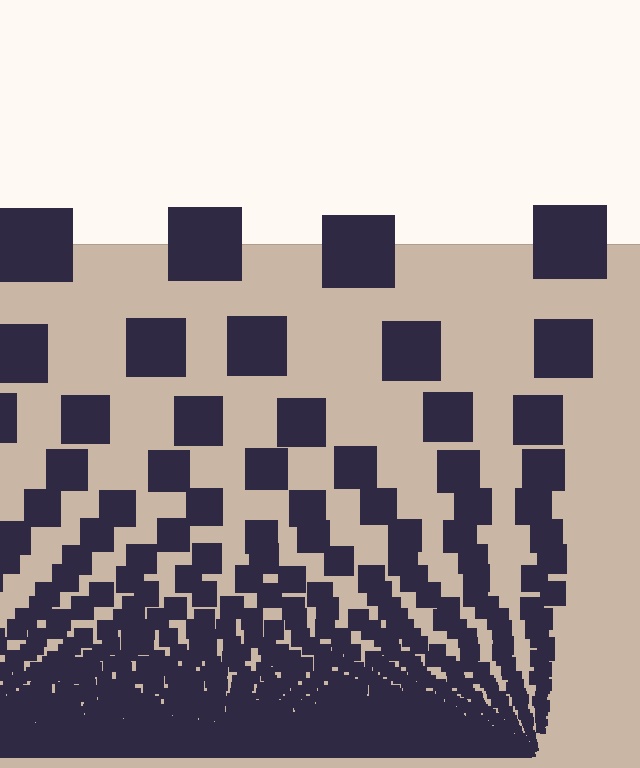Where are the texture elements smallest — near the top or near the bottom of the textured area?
Near the bottom.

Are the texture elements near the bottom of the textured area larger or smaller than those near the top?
Smaller. The gradient is inverted — elements near the bottom are smaller and denser.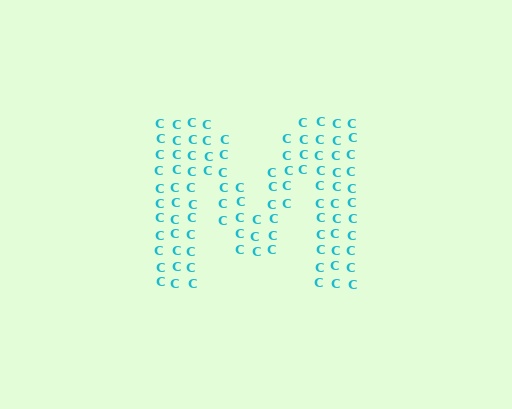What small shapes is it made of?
It is made of small letter C's.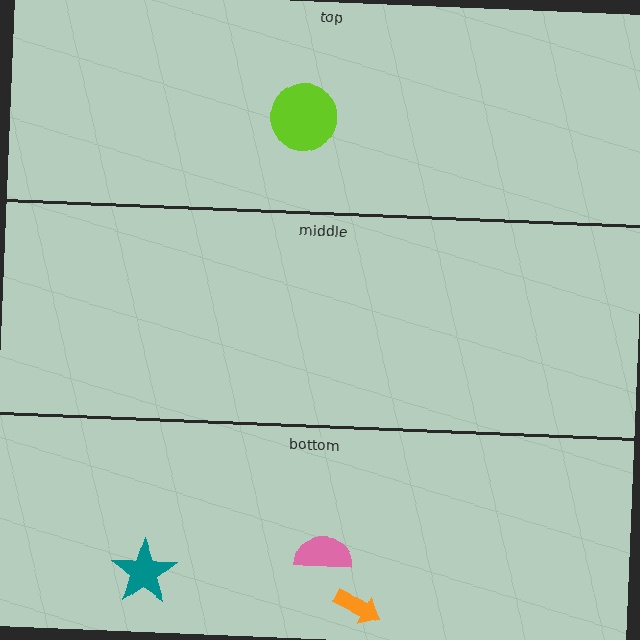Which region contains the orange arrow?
The bottom region.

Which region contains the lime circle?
The top region.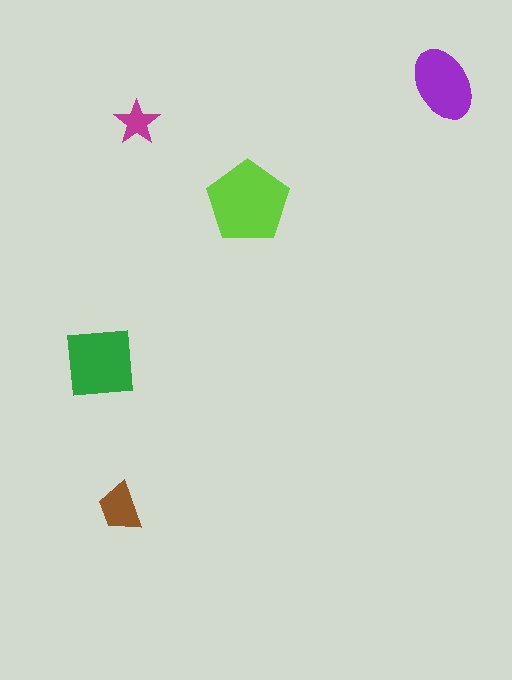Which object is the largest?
The lime pentagon.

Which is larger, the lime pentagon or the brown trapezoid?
The lime pentagon.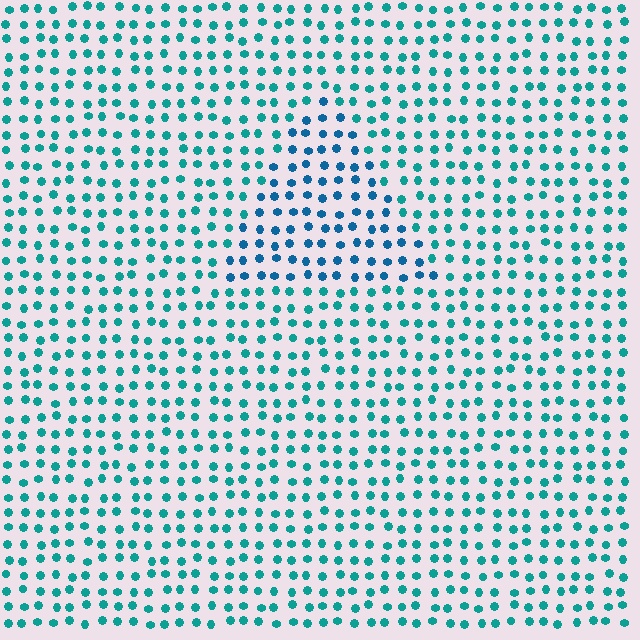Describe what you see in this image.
The image is filled with small teal elements in a uniform arrangement. A triangle-shaped region is visible where the elements are tinted to a slightly different hue, forming a subtle color boundary.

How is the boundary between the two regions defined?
The boundary is defined purely by a slight shift in hue (about 27 degrees). Spacing, size, and orientation are identical on both sides.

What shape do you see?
I see a triangle.